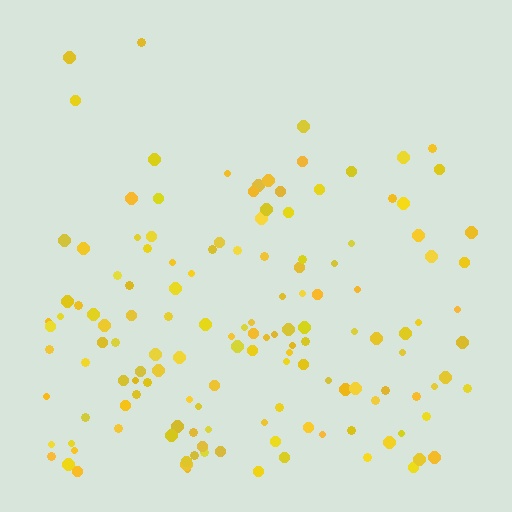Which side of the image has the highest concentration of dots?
The bottom.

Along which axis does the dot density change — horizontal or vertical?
Vertical.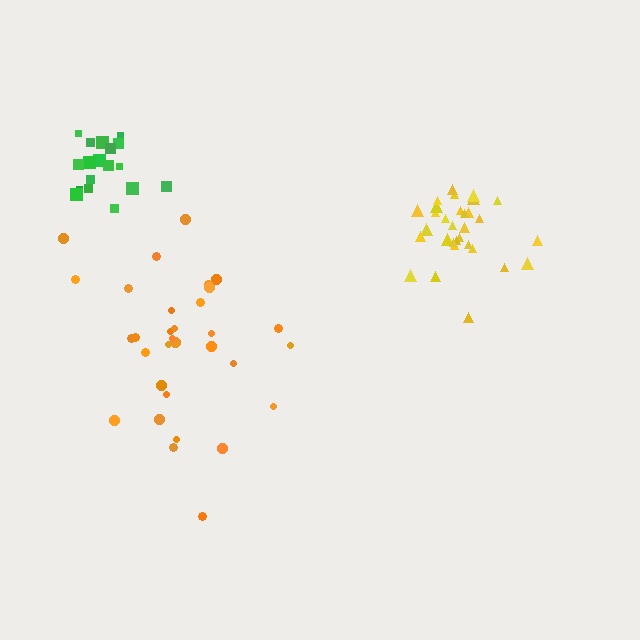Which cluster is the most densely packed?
Green.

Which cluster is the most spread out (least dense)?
Orange.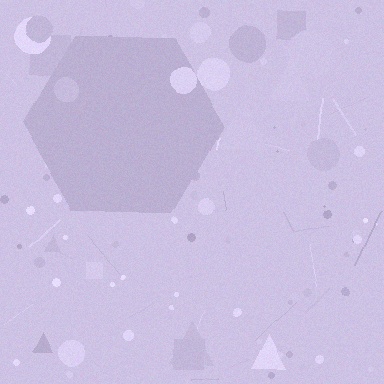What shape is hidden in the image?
A hexagon is hidden in the image.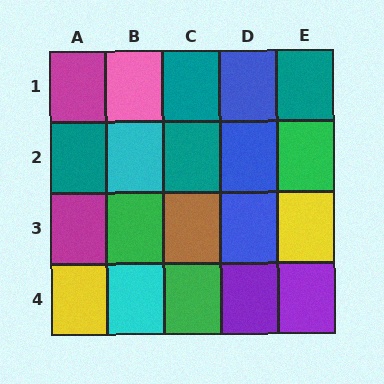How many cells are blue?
3 cells are blue.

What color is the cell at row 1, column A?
Magenta.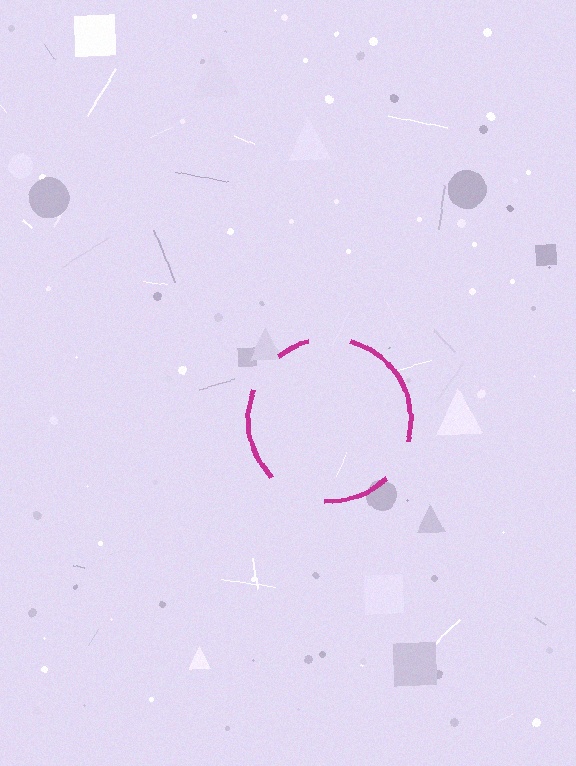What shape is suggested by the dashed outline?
The dashed outline suggests a circle.